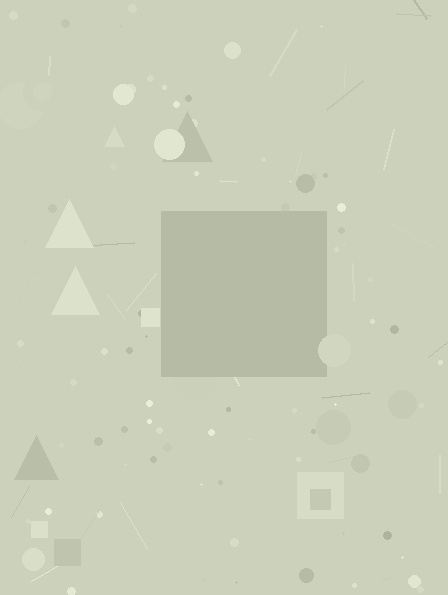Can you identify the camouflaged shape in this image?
The camouflaged shape is a square.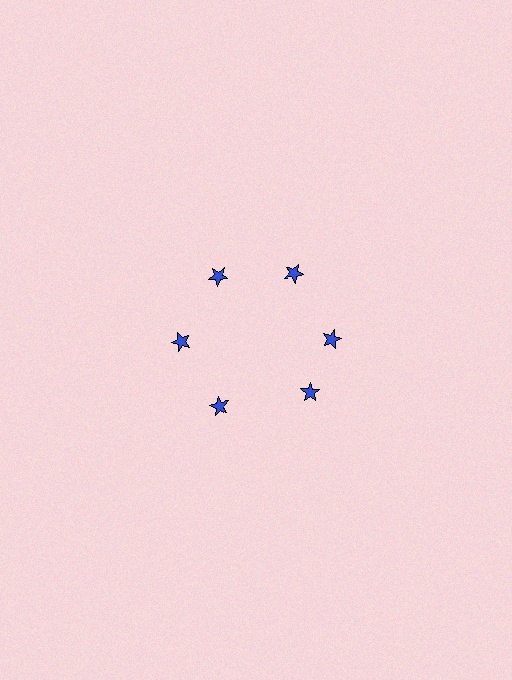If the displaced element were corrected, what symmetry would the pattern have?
It would have 6-fold rotational symmetry — the pattern would map onto itself every 60 degrees.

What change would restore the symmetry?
The symmetry would be restored by rotating it back into even spacing with its neighbors so that all 6 stars sit at equal angles and equal distance from the center.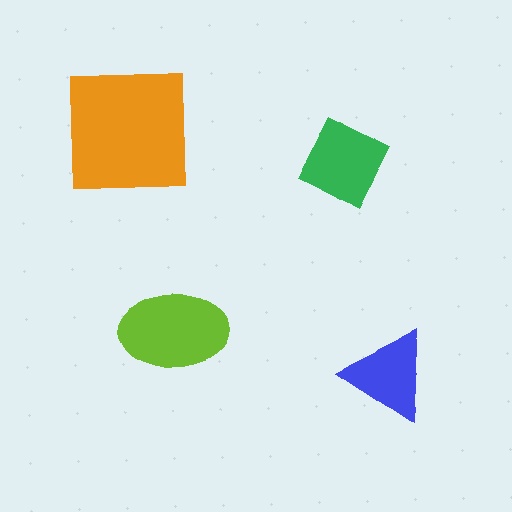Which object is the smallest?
The blue triangle.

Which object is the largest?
The orange square.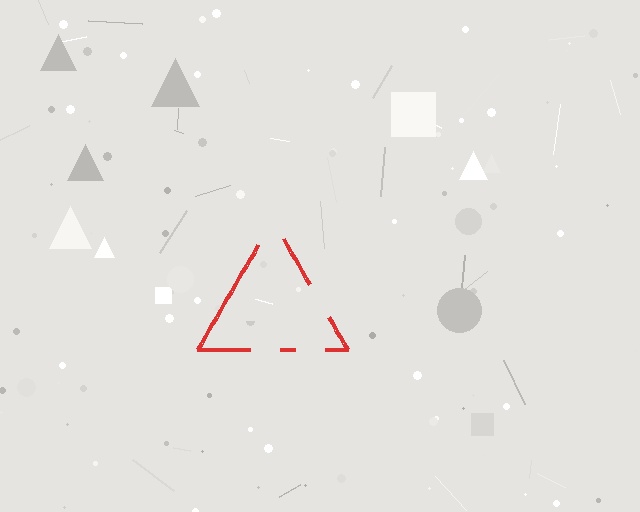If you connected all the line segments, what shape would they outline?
They would outline a triangle.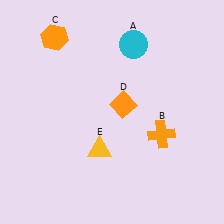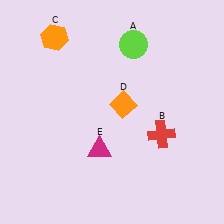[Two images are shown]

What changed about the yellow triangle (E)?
In Image 1, E is yellow. In Image 2, it changed to magenta.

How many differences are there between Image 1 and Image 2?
There are 3 differences between the two images.